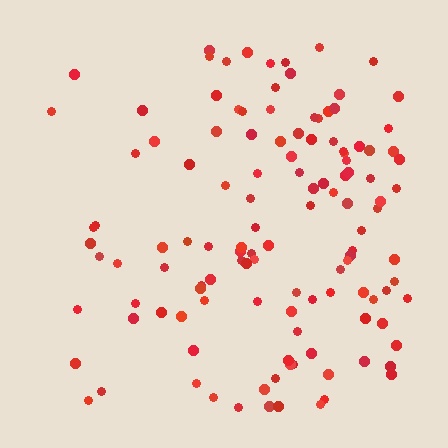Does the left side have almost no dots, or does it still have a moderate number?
Still a moderate number, just noticeably fewer than the right.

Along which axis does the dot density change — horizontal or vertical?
Horizontal.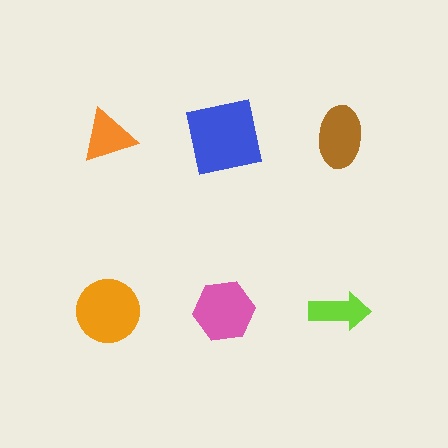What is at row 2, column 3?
A lime arrow.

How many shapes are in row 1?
3 shapes.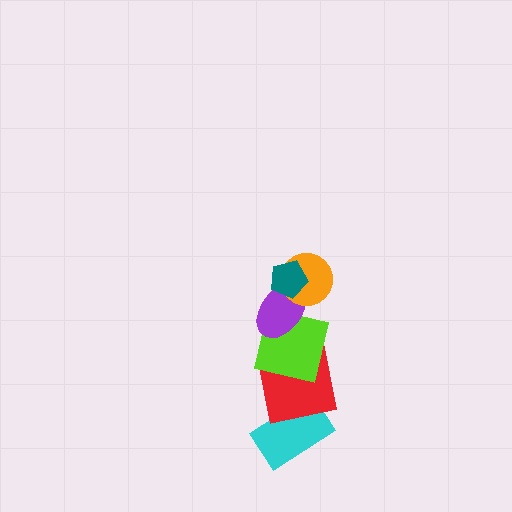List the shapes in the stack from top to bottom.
From top to bottom: the teal pentagon, the orange circle, the purple ellipse, the lime square, the red square, the cyan rectangle.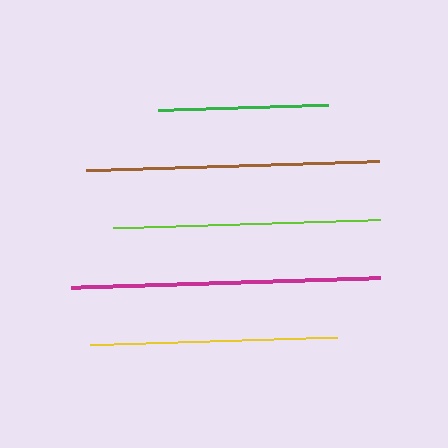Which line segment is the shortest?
The green line is the shortest at approximately 170 pixels.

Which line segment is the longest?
The magenta line is the longest at approximately 309 pixels.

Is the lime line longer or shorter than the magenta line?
The magenta line is longer than the lime line.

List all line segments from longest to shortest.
From longest to shortest: magenta, brown, lime, yellow, green.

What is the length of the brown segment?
The brown segment is approximately 292 pixels long.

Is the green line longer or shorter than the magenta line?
The magenta line is longer than the green line.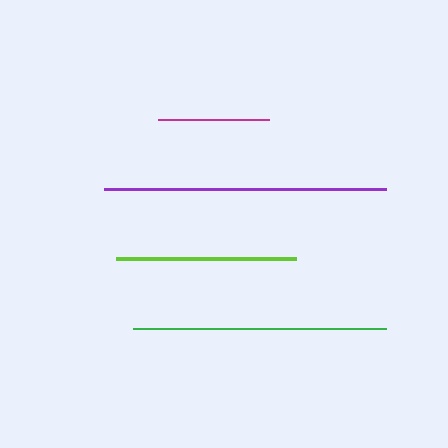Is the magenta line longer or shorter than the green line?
The green line is longer than the magenta line.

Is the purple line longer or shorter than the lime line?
The purple line is longer than the lime line.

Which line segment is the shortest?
The magenta line is the shortest at approximately 111 pixels.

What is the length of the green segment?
The green segment is approximately 253 pixels long.